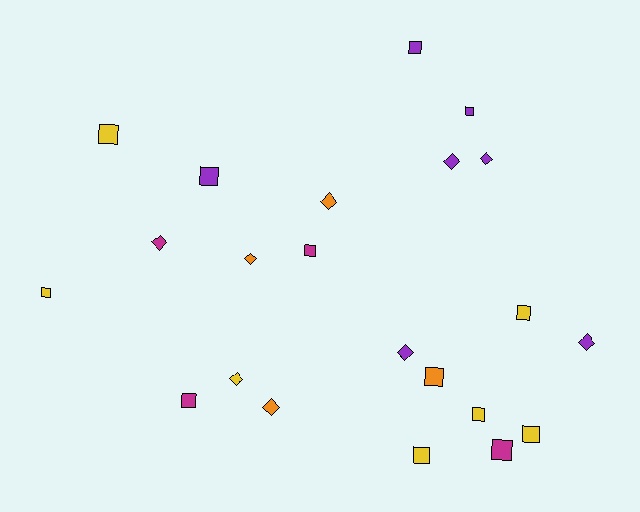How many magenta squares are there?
There are 3 magenta squares.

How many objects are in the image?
There are 22 objects.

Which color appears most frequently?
Yellow, with 7 objects.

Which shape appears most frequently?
Square, with 13 objects.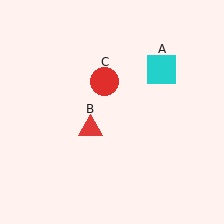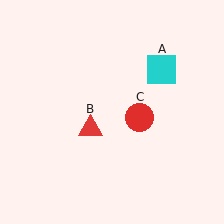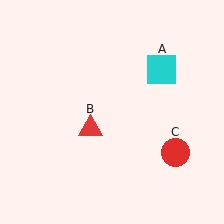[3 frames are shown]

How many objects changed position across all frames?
1 object changed position: red circle (object C).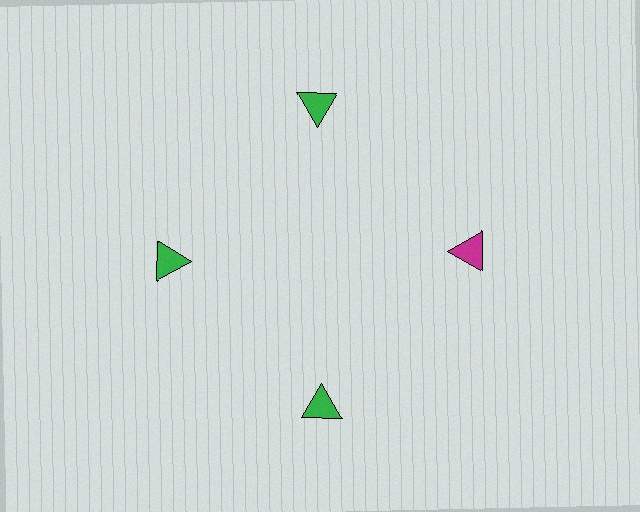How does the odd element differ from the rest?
It has a different color: magenta instead of green.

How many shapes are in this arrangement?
There are 4 shapes arranged in a ring pattern.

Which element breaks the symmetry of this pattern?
The magenta triangle at roughly the 3 o'clock position breaks the symmetry. All other shapes are green triangles.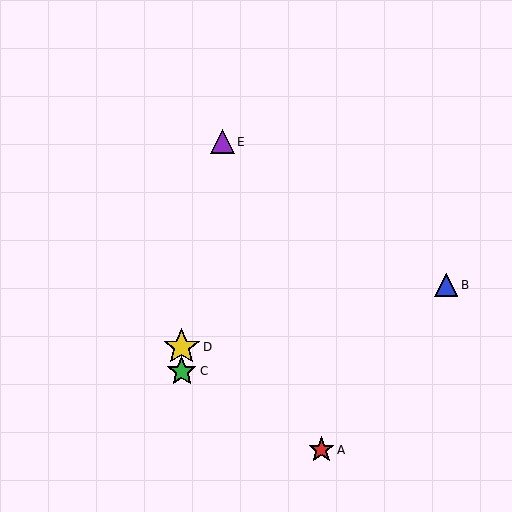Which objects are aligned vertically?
Objects C, D are aligned vertically.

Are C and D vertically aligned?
Yes, both are at x≈182.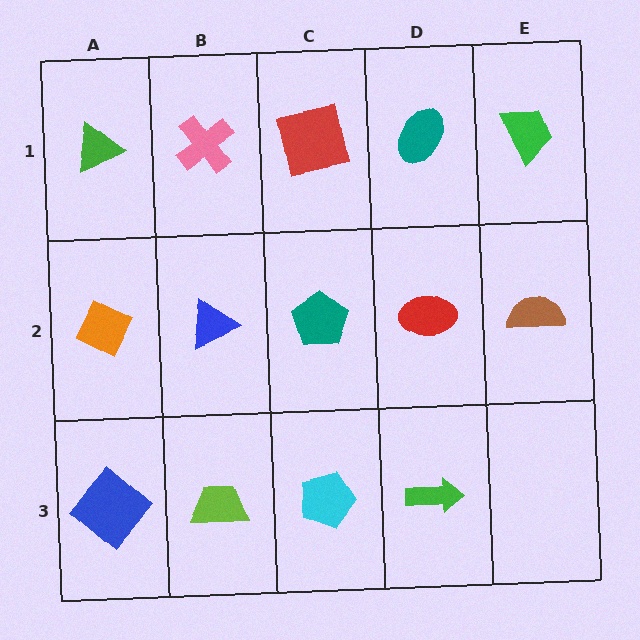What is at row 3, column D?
A green arrow.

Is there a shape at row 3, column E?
No, that cell is empty.